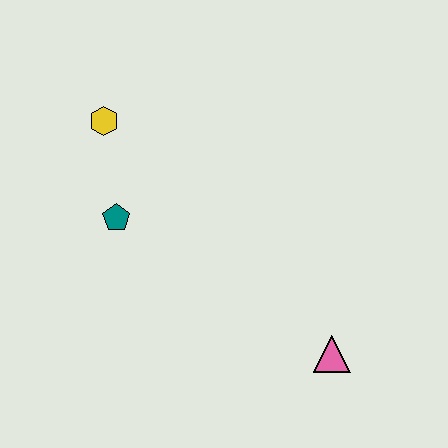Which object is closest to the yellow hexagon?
The teal pentagon is closest to the yellow hexagon.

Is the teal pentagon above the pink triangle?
Yes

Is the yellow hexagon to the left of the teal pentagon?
Yes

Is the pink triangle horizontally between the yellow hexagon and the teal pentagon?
No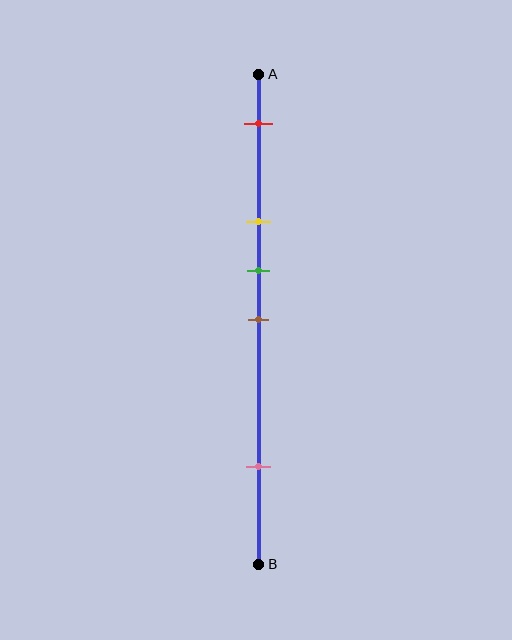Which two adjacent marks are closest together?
The green and brown marks are the closest adjacent pair.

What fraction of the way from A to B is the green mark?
The green mark is approximately 40% (0.4) of the way from A to B.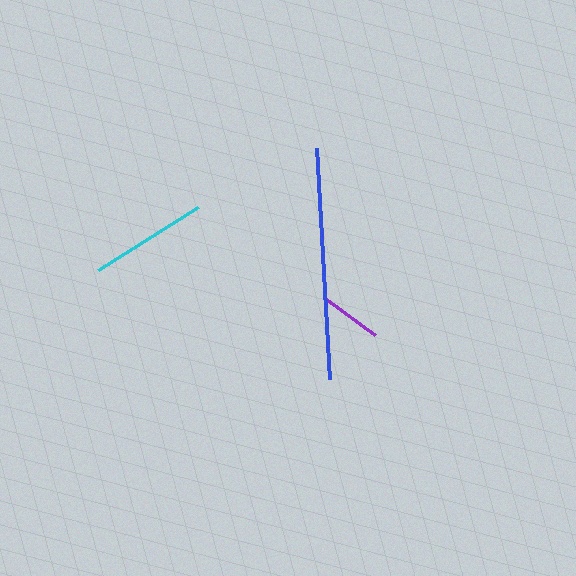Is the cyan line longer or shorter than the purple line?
The cyan line is longer than the purple line.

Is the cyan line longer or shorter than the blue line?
The blue line is longer than the cyan line.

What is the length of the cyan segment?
The cyan segment is approximately 118 pixels long.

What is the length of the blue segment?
The blue segment is approximately 232 pixels long.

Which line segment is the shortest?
The purple line is the shortest at approximately 61 pixels.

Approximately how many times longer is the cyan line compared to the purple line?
The cyan line is approximately 1.9 times the length of the purple line.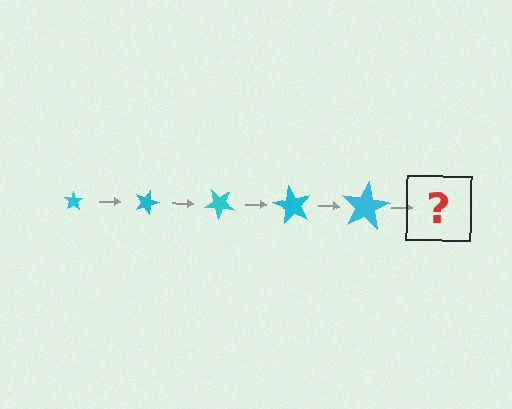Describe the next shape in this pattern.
It should be a star, larger than the previous one and rotated 100 degrees from the start.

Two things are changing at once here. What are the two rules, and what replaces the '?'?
The two rules are that the star grows larger each step and it rotates 20 degrees each step. The '?' should be a star, larger than the previous one and rotated 100 degrees from the start.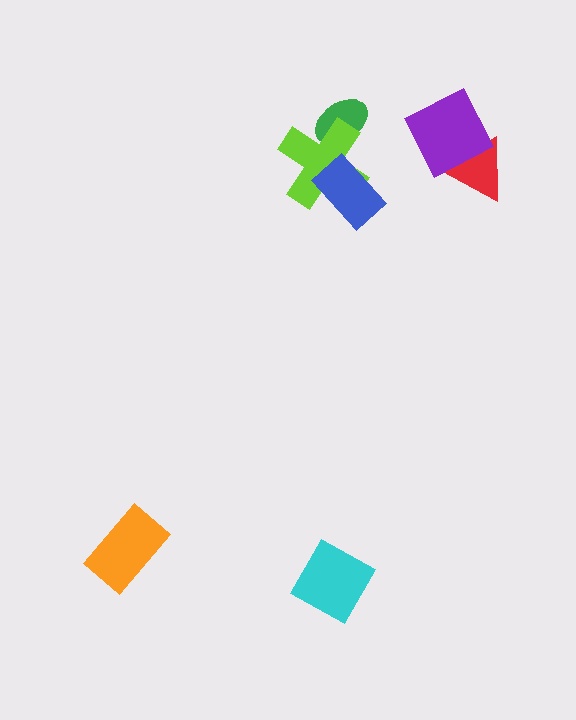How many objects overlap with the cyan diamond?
0 objects overlap with the cyan diamond.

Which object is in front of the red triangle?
The purple diamond is in front of the red triangle.